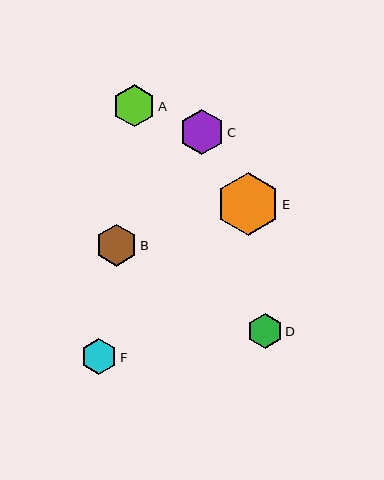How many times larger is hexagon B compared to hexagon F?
Hexagon B is approximately 1.2 times the size of hexagon F.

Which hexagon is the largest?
Hexagon E is the largest with a size of approximately 63 pixels.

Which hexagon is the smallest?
Hexagon D is the smallest with a size of approximately 35 pixels.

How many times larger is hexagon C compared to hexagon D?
Hexagon C is approximately 1.3 times the size of hexagon D.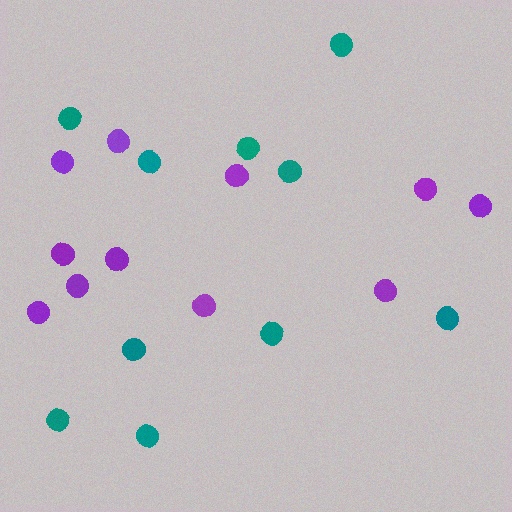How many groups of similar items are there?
There are 2 groups: one group of purple circles (11) and one group of teal circles (10).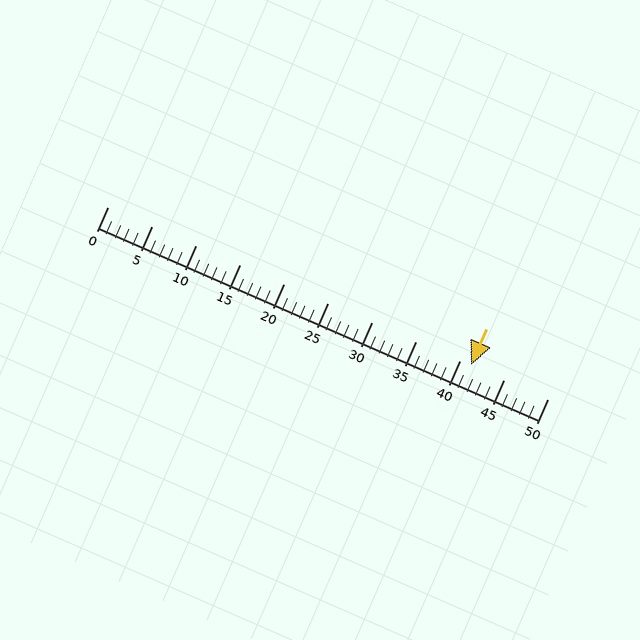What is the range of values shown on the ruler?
The ruler shows values from 0 to 50.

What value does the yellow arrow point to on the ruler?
The yellow arrow points to approximately 41.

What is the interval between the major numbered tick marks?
The major tick marks are spaced 5 units apart.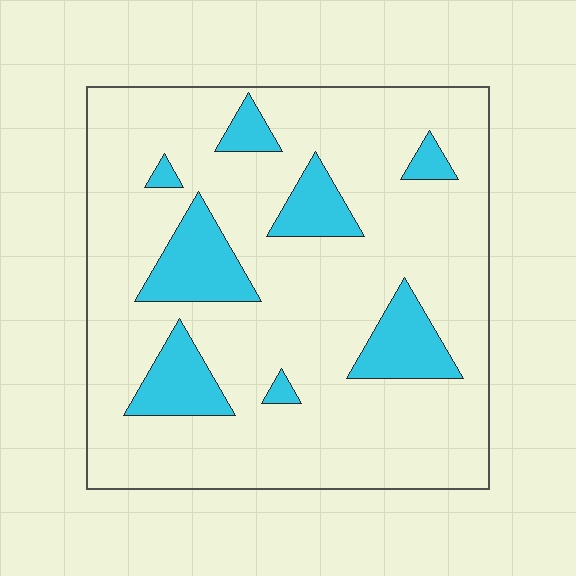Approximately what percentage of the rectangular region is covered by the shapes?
Approximately 15%.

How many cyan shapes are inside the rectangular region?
8.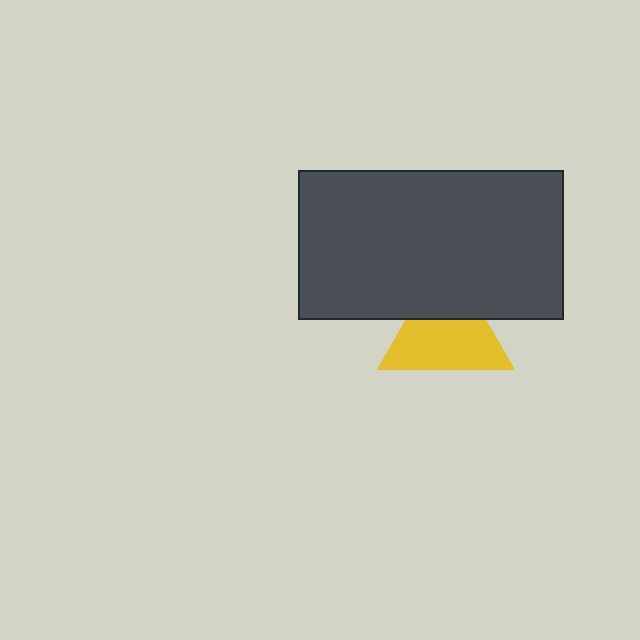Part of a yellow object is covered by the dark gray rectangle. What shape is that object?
It is a triangle.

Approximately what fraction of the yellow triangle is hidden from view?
Roughly 34% of the yellow triangle is hidden behind the dark gray rectangle.